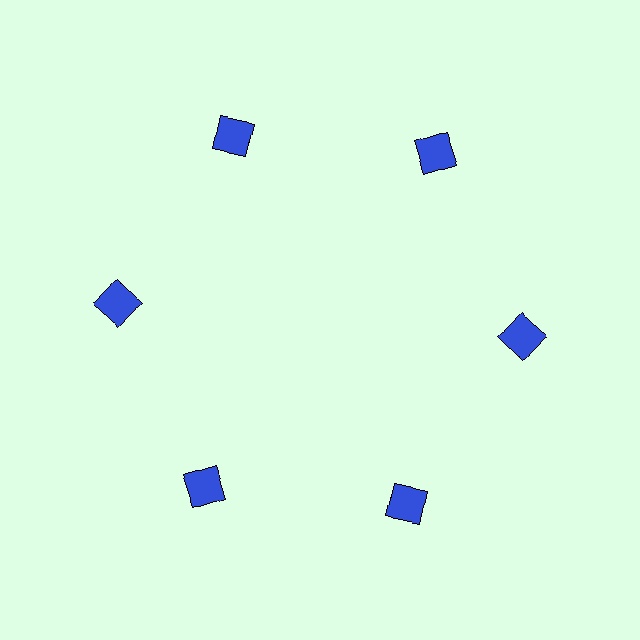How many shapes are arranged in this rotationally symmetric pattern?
There are 6 shapes, arranged in 6 groups of 1.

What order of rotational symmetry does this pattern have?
This pattern has 6-fold rotational symmetry.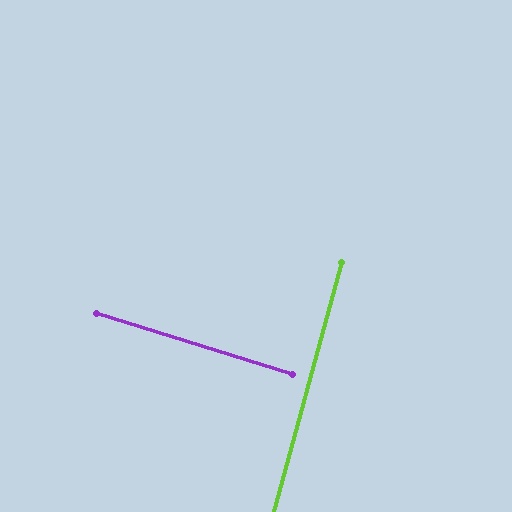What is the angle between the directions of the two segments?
Approximately 88 degrees.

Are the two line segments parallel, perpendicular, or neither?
Perpendicular — they meet at approximately 88°.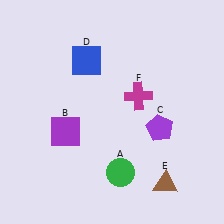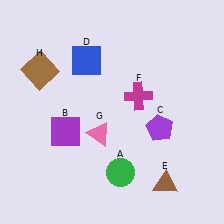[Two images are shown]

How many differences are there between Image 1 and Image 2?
There are 2 differences between the two images.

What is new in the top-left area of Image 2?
A brown square (H) was added in the top-left area of Image 2.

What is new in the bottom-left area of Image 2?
A pink triangle (G) was added in the bottom-left area of Image 2.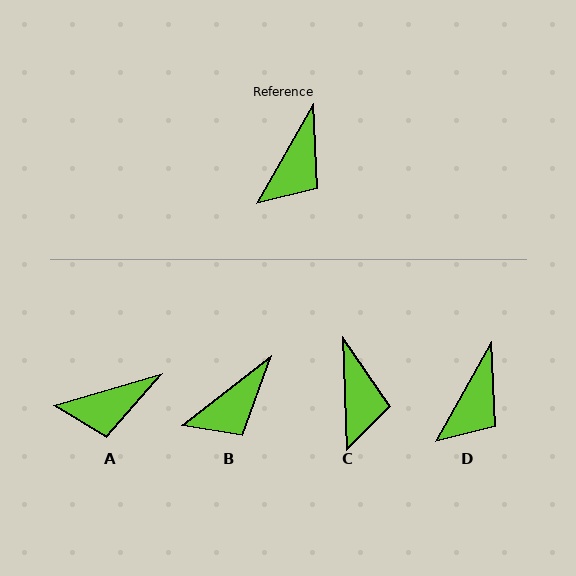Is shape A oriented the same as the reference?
No, it is off by about 44 degrees.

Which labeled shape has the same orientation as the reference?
D.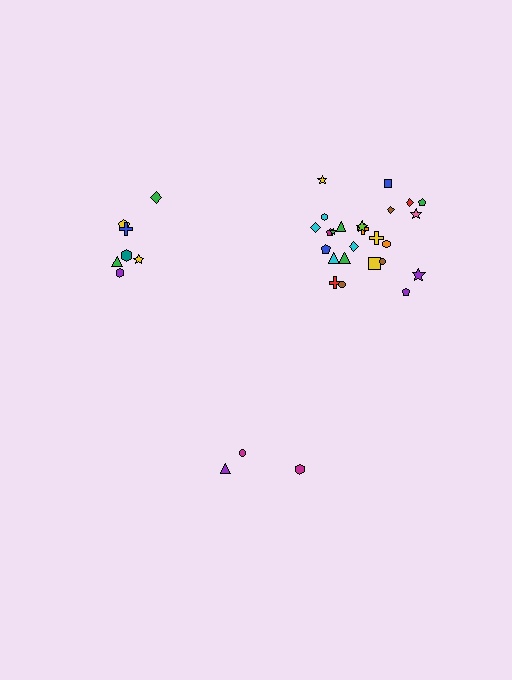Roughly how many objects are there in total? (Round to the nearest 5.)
Roughly 35 objects in total.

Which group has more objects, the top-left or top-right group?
The top-right group.